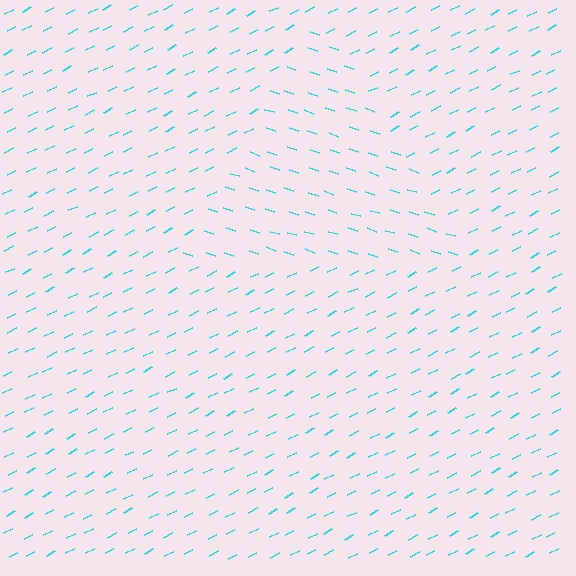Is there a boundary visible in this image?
Yes, there is a texture boundary formed by a change in line orientation.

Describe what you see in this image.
The image is filled with small cyan line segments. A triangle region in the image has lines oriented differently from the surrounding lines, creating a visible texture boundary.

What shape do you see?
I see a triangle.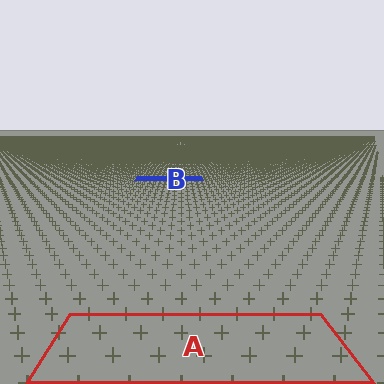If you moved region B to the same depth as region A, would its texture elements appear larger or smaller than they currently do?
They would appear larger. At a closer depth, the same texture elements are projected at a bigger on-screen size.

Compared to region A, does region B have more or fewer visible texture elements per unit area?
Region B has more texture elements per unit area — they are packed more densely because it is farther away.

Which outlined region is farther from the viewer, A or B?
Region B is farther from the viewer — the texture elements inside it appear smaller and more densely packed.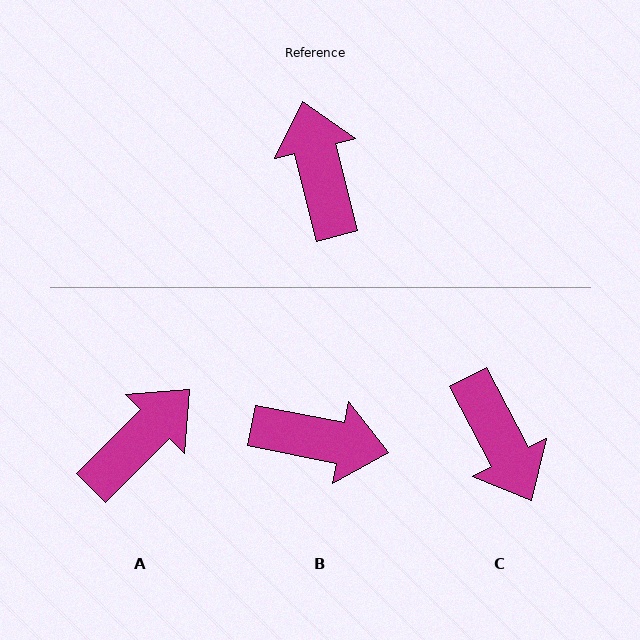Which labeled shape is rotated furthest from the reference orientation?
C, about 167 degrees away.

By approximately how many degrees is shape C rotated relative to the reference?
Approximately 167 degrees clockwise.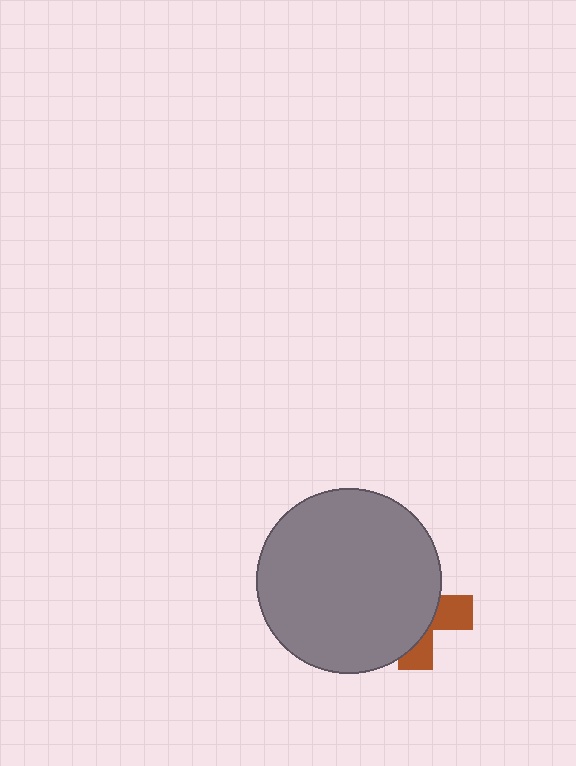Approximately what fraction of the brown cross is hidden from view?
Roughly 68% of the brown cross is hidden behind the gray circle.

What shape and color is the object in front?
The object in front is a gray circle.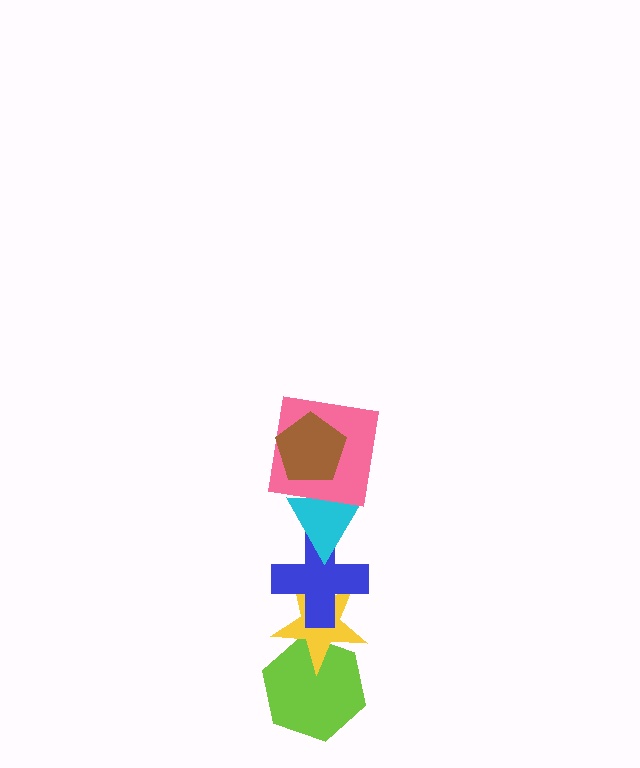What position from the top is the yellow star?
The yellow star is 5th from the top.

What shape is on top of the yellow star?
The blue cross is on top of the yellow star.